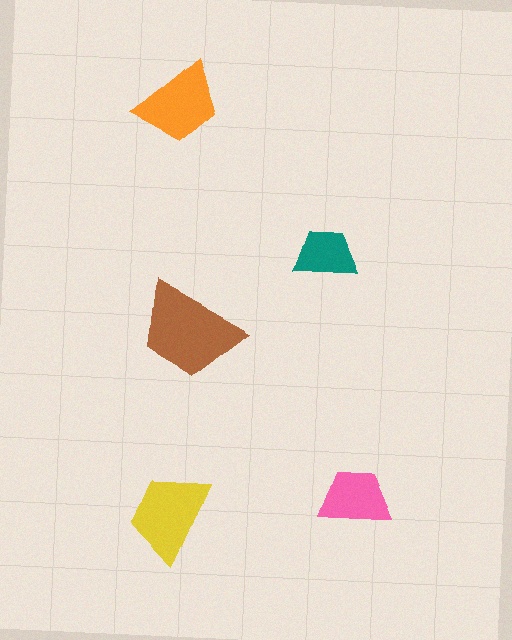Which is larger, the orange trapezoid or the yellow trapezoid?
The yellow one.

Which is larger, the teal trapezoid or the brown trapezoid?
The brown one.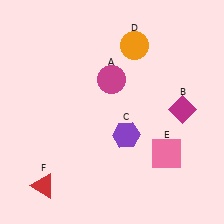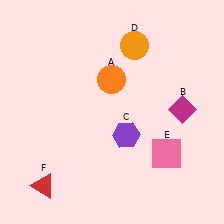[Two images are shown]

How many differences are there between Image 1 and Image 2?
There is 1 difference between the two images.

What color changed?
The circle (A) changed from magenta in Image 1 to orange in Image 2.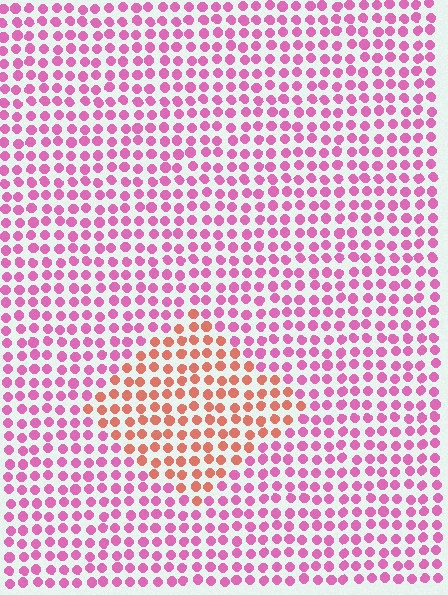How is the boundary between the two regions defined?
The boundary is defined purely by a slight shift in hue (about 47 degrees). Spacing, size, and orientation are identical on both sides.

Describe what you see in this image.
The image is filled with small pink elements in a uniform arrangement. A diamond-shaped region is visible where the elements are tinted to a slightly different hue, forming a subtle color boundary.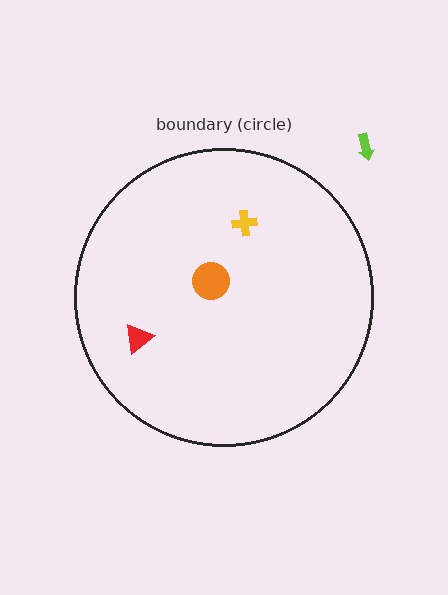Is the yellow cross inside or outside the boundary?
Inside.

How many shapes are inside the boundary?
3 inside, 1 outside.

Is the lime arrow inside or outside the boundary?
Outside.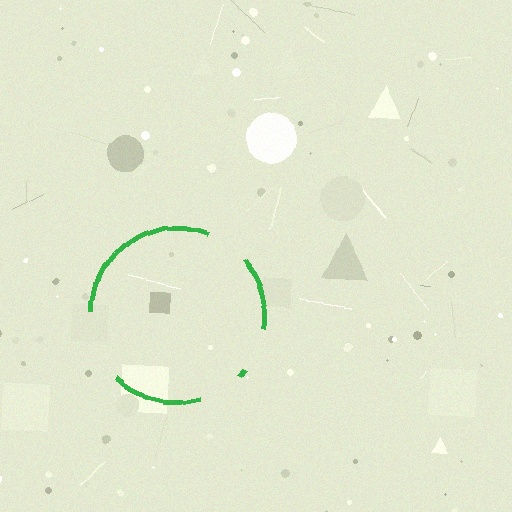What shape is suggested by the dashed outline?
The dashed outline suggests a circle.